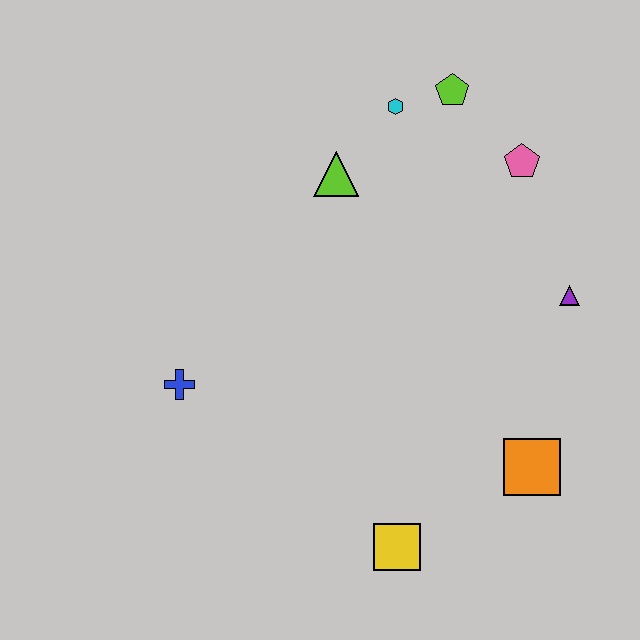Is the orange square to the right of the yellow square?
Yes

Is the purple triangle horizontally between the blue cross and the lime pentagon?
No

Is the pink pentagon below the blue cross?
No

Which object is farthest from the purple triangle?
The blue cross is farthest from the purple triangle.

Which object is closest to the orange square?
The yellow square is closest to the orange square.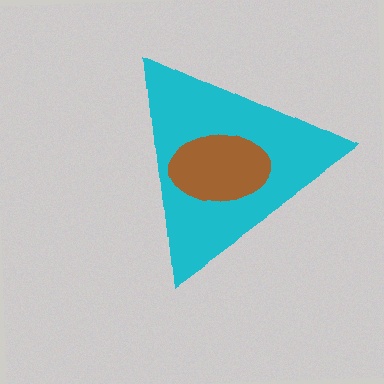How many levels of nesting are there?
2.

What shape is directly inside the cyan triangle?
The brown ellipse.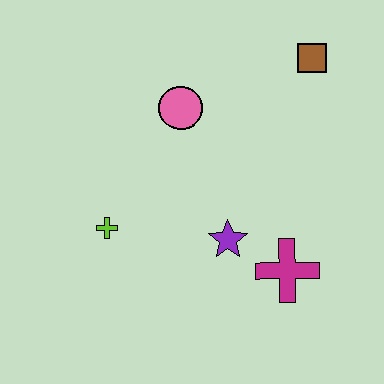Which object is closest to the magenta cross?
The purple star is closest to the magenta cross.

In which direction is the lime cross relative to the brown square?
The lime cross is to the left of the brown square.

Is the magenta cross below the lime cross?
Yes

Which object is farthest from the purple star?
The brown square is farthest from the purple star.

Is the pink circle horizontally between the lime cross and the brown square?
Yes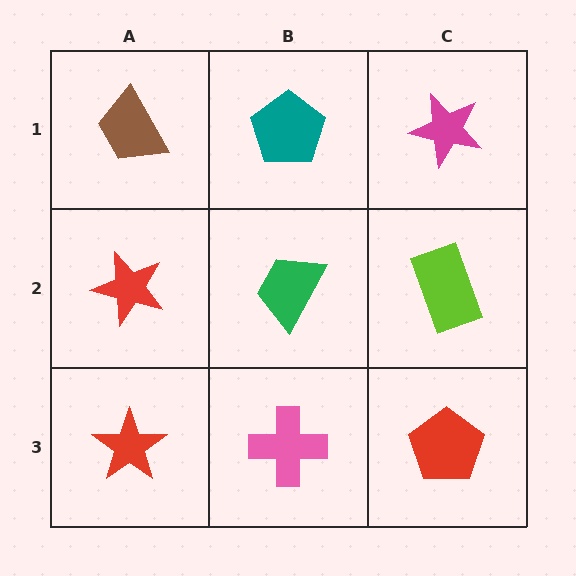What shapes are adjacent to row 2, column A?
A brown trapezoid (row 1, column A), a red star (row 3, column A), a green trapezoid (row 2, column B).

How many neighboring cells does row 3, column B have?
3.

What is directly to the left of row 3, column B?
A red star.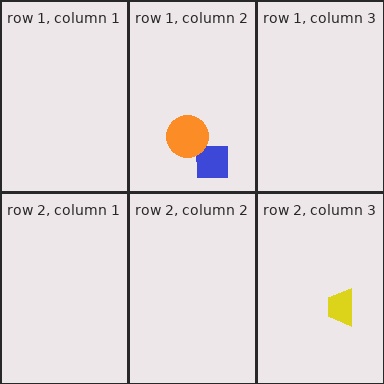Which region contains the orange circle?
The row 1, column 2 region.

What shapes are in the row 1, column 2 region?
The blue square, the orange circle.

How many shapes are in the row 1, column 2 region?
2.